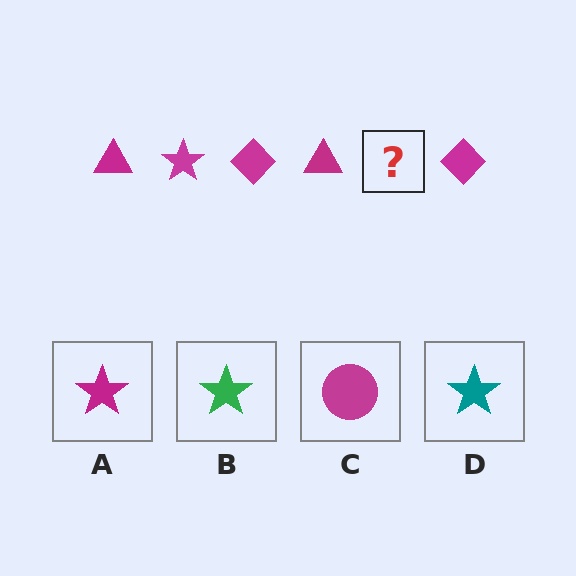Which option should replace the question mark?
Option A.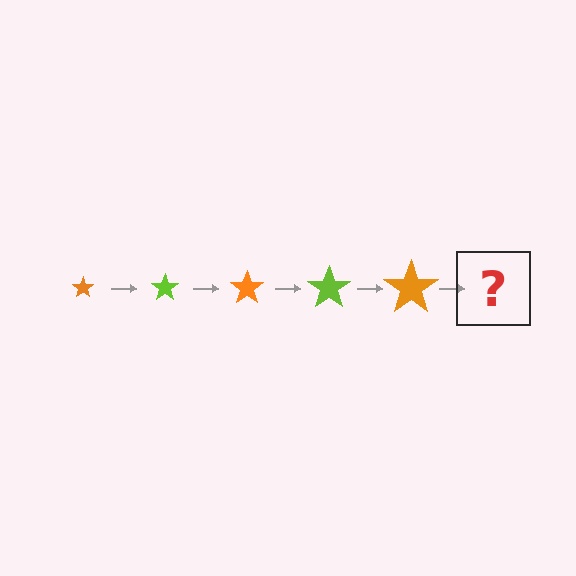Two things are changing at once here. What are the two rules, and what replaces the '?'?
The two rules are that the star grows larger each step and the color cycles through orange and lime. The '?' should be a lime star, larger than the previous one.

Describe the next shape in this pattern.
It should be a lime star, larger than the previous one.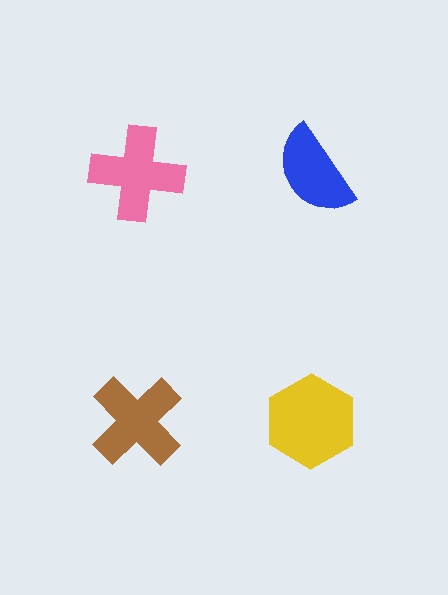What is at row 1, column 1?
A pink cross.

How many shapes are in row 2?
2 shapes.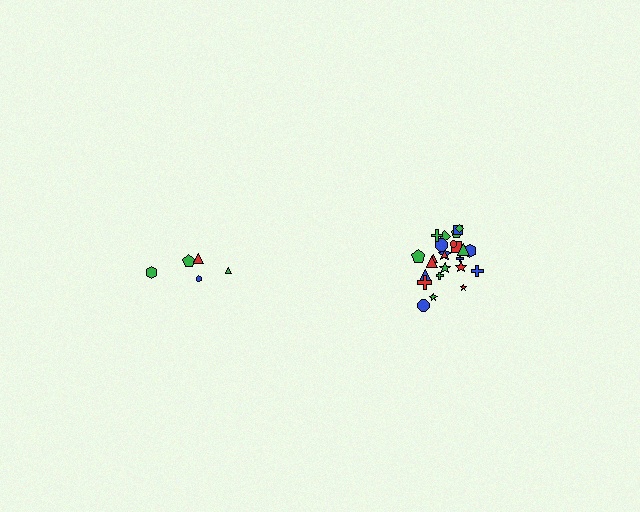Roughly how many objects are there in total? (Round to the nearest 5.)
Roughly 30 objects in total.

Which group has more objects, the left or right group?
The right group.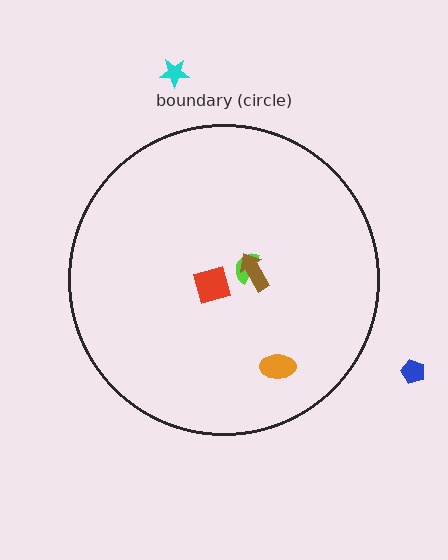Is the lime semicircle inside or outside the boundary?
Inside.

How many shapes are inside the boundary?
4 inside, 2 outside.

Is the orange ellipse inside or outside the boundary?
Inside.